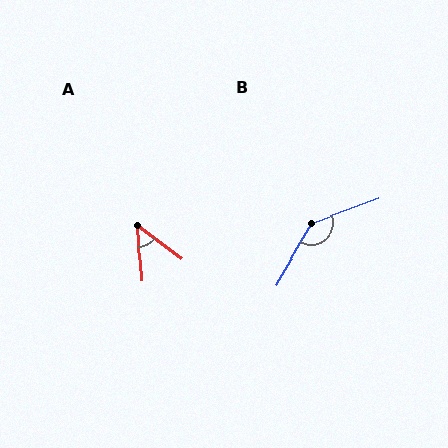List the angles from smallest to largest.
A (49°), B (140°).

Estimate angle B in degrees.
Approximately 140 degrees.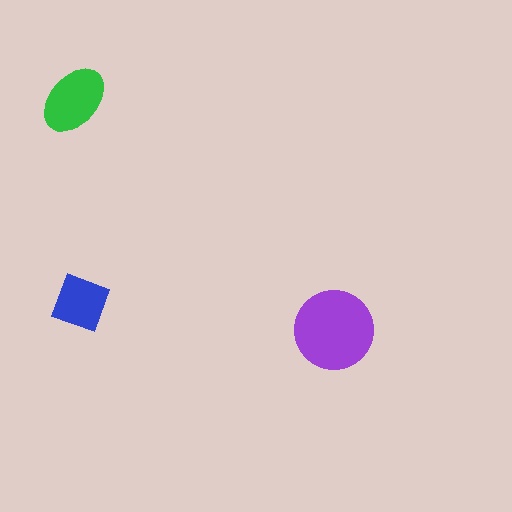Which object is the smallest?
The blue diamond.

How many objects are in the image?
There are 3 objects in the image.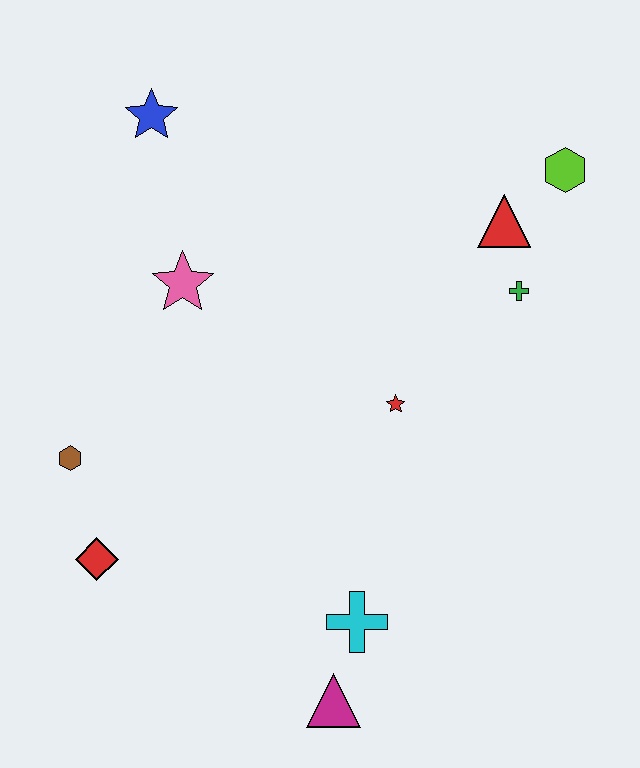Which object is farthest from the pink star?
The magenta triangle is farthest from the pink star.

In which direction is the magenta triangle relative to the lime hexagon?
The magenta triangle is below the lime hexagon.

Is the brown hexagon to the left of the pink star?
Yes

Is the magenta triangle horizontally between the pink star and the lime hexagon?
Yes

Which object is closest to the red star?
The green cross is closest to the red star.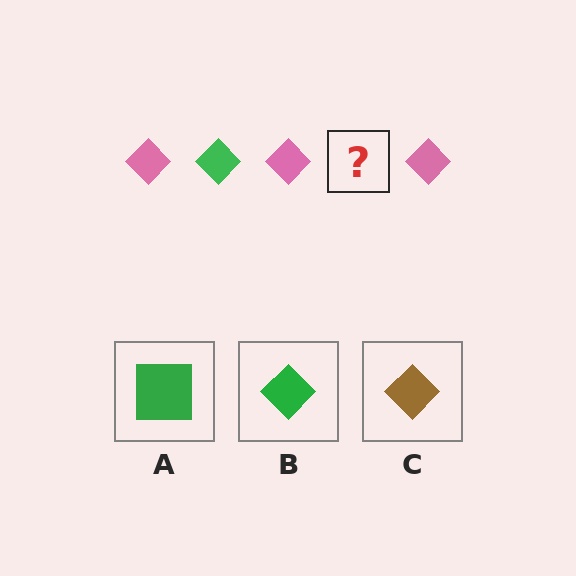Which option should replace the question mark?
Option B.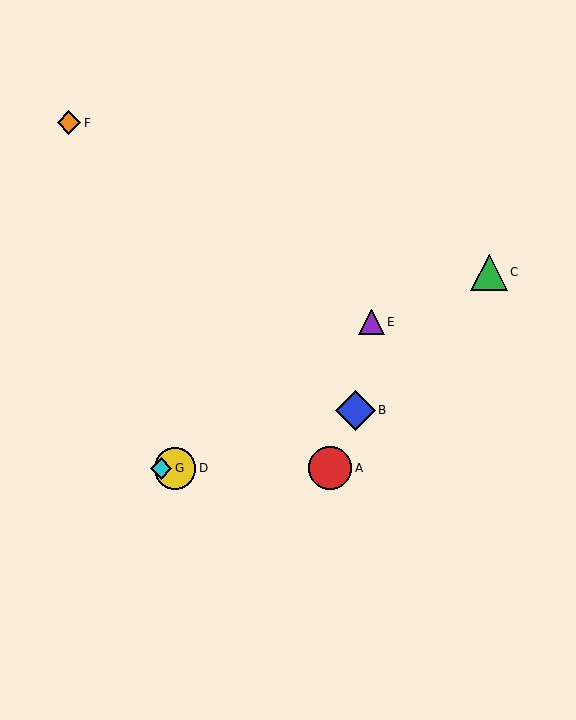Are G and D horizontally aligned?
Yes, both are at y≈468.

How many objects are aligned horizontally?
3 objects (A, D, G) are aligned horizontally.